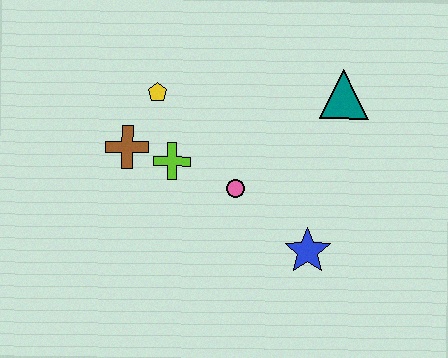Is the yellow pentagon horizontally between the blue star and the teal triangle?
No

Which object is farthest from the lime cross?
The teal triangle is farthest from the lime cross.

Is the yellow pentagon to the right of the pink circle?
No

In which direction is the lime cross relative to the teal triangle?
The lime cross is to the left of the teal triangle.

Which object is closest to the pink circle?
The lime cross is closest to the pink circle.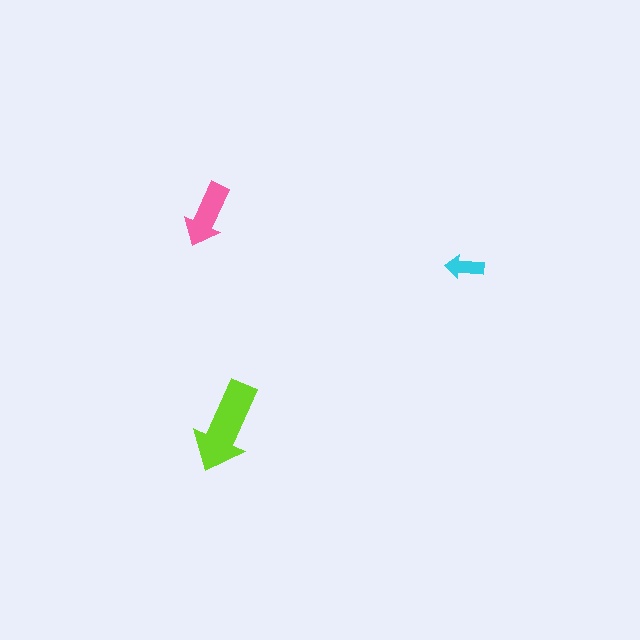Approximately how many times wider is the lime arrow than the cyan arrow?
About 2.5 times wider.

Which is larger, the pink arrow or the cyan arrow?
The pink one.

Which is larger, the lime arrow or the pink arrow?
The lime one.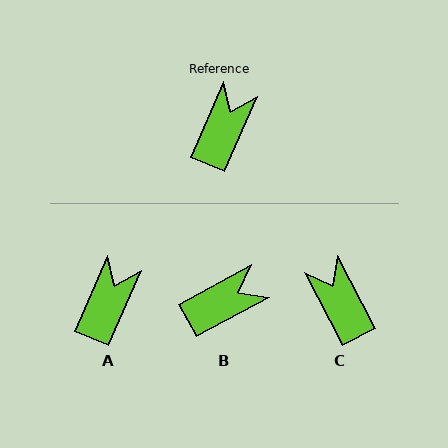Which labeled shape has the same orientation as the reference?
A.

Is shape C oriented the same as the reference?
No, it is off by about 51 degrees.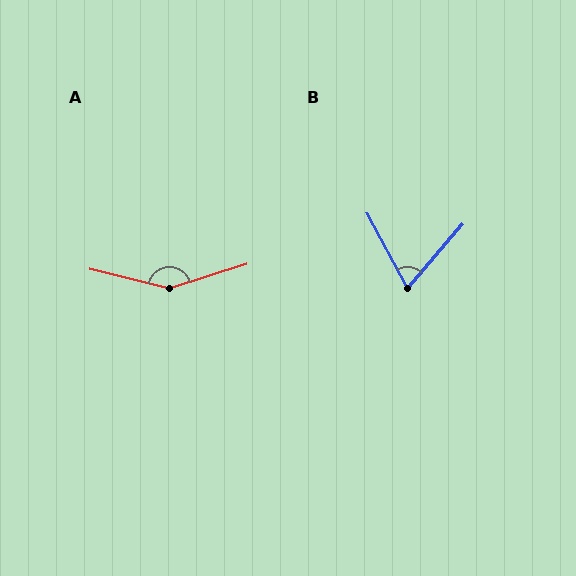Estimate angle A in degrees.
Approximately 149 degrees.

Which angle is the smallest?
B, at approximately 69 degrees.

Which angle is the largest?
A, at approximately 149 degrees.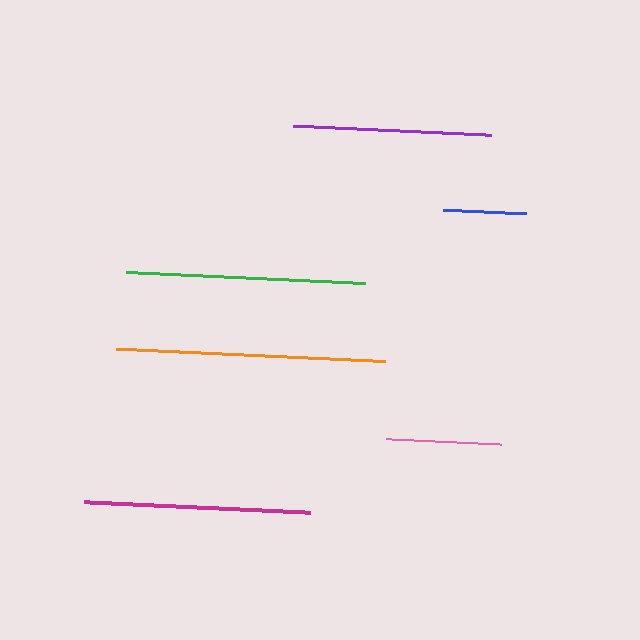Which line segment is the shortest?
The blue line is the shortest at approximately 83 pixels.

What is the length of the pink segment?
The pink segment is approximately 115 pixels long.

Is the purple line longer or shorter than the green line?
The green line is longer than the purple line.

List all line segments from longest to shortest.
From longest to shortest: orange, green, magenta, purple, pink, blue.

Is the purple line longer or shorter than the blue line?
The purple line is longer than the blue line.